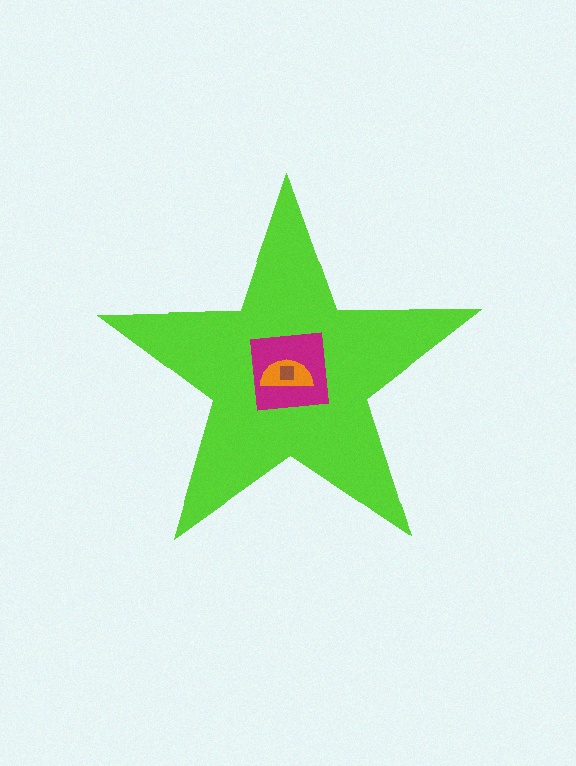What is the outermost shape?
The lime star.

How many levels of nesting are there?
4.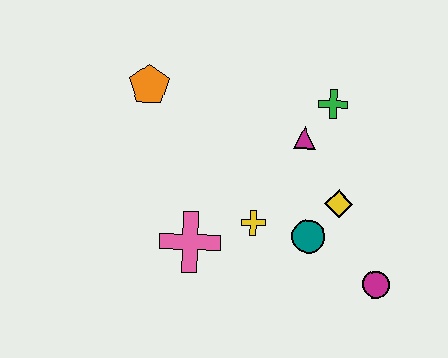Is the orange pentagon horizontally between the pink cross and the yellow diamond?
No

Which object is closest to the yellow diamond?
The teal circle is closest to the yellow diamond.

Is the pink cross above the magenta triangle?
No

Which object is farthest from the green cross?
The pink cross is farthest from the green cross.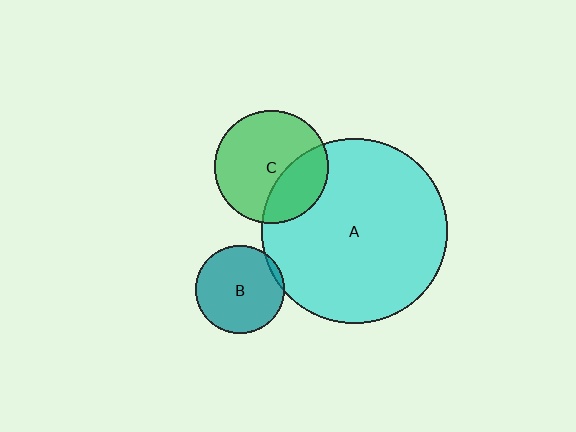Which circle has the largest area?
Circle A (cyan).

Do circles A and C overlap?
Yes.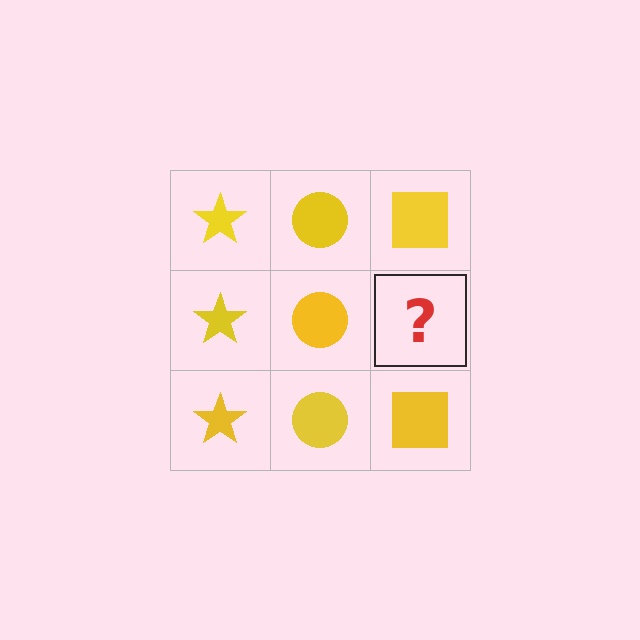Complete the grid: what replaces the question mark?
The question mark should be replaced with a yellow square.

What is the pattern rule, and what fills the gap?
The rule is that each column has a consistent shape. The gap should be filled with a yellow square.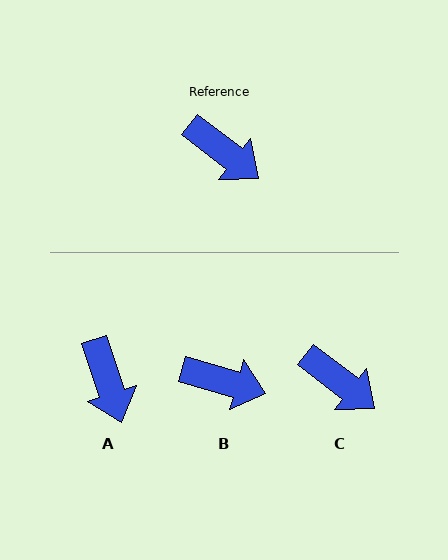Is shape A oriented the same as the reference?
No, it is off by about 34 degrees.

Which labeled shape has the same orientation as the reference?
C.